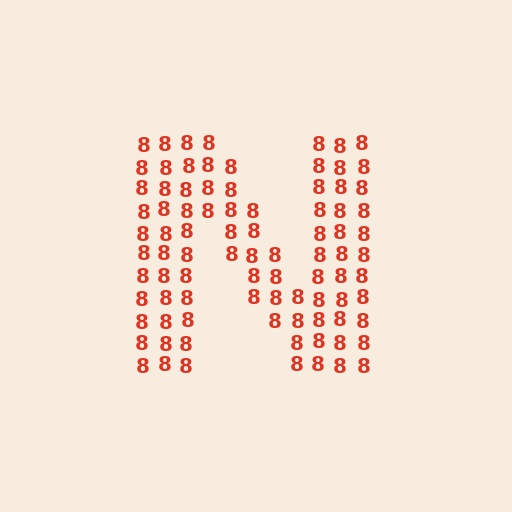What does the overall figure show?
The overall figure shows the letter N.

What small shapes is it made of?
It is made of small digit 8's.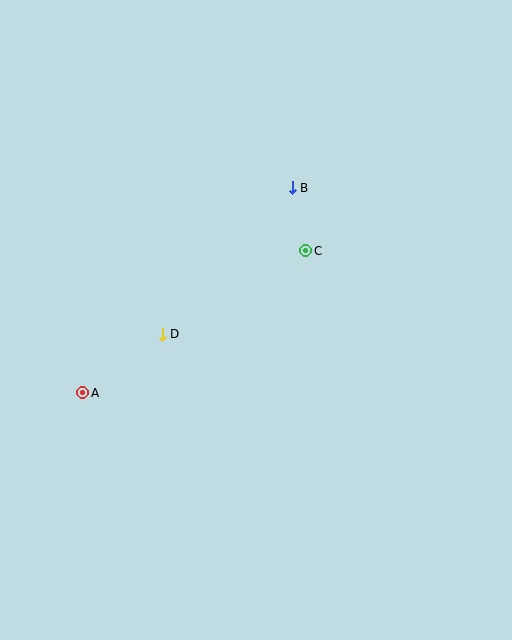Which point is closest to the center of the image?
Point C at (306, 251) is closest to the center.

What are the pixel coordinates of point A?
Point A is at (83, 393).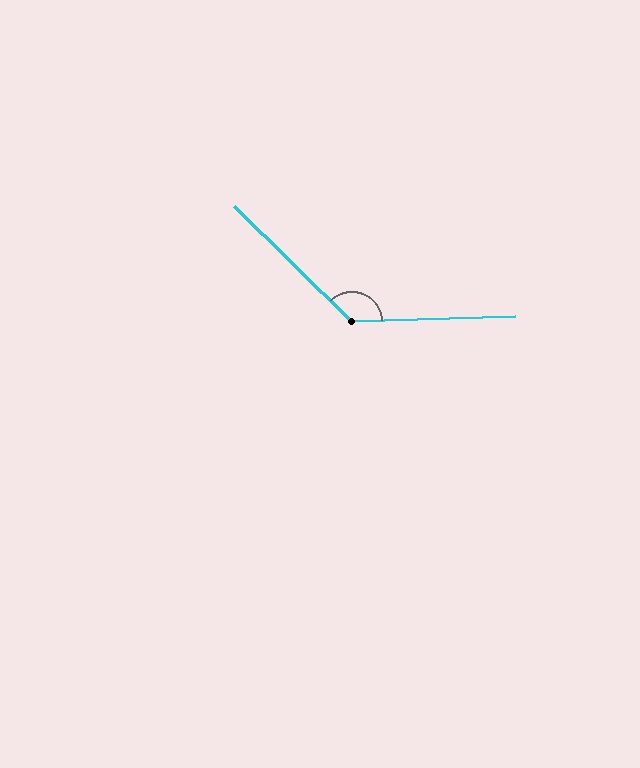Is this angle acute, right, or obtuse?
It is obtuse.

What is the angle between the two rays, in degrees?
Approximately 134 degrees.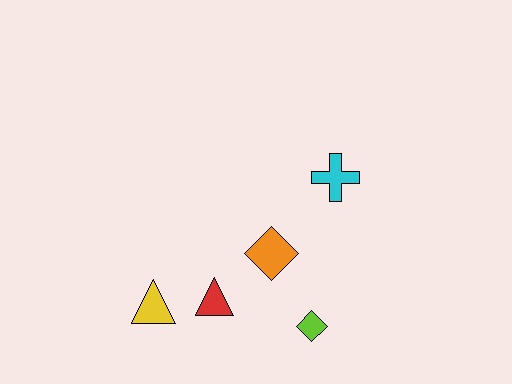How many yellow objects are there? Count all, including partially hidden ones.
There is 1 yellow object.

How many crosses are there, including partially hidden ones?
There is 1 cross.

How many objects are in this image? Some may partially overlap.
There are 5 objects.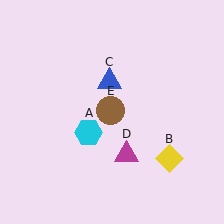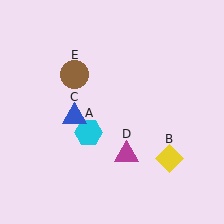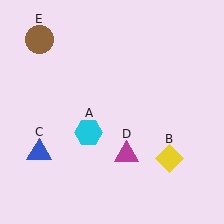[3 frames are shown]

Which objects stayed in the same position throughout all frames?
Cyan hexagon (object A) and yellow diamond (object B) and magenta triangle (object D) remained stationary.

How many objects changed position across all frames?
2 objects changed position: blue triangle (object C), brown circle (object E).